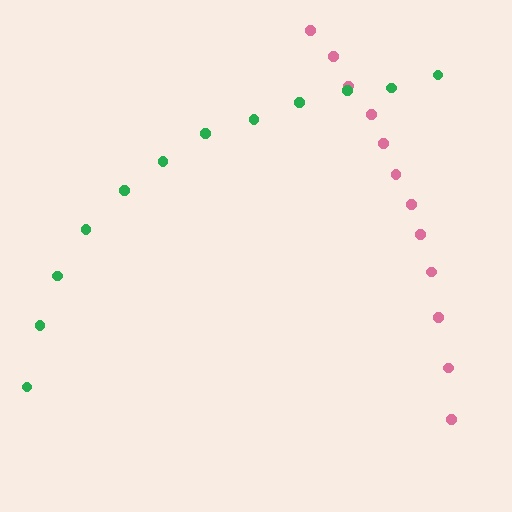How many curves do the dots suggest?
There are 2 distinct paths.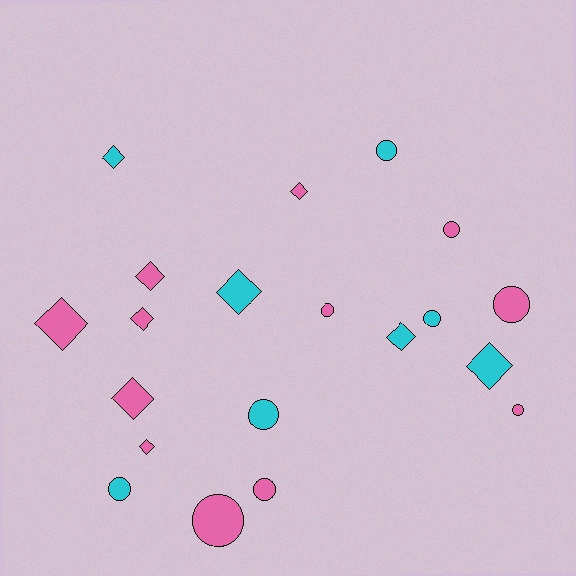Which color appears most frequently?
Pink, with 12 objects.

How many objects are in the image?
There are 20 objects.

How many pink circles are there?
There are 6 pink circles.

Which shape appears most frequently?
Diamond, with 10 objects.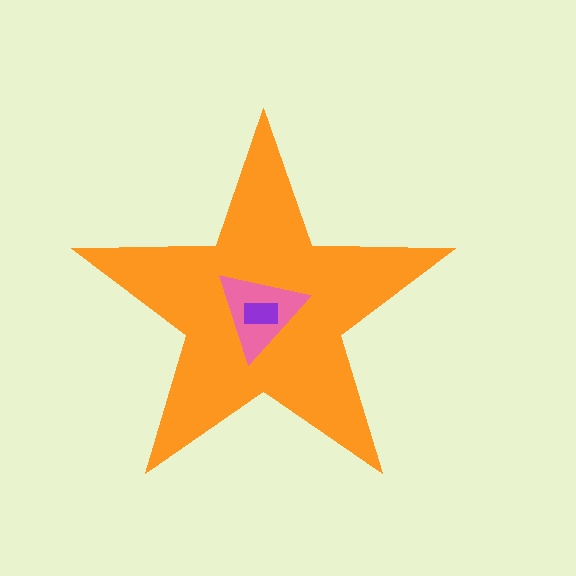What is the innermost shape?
The purple rectangle.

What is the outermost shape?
The orange star.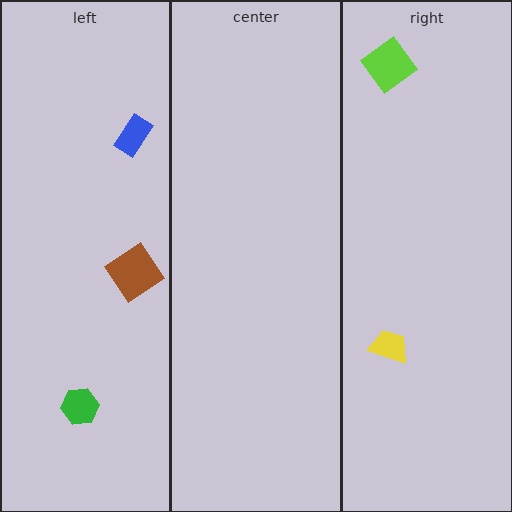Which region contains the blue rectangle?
The left region.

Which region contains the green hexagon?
The left region.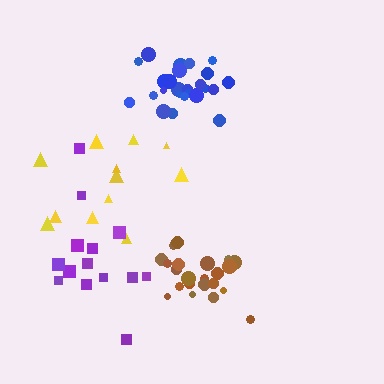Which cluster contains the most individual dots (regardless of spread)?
Blue (25).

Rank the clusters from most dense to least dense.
blue, brown, purple, yellow.